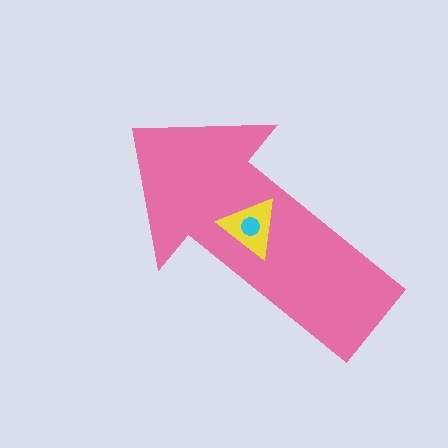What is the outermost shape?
The pink arrow.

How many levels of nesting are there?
3.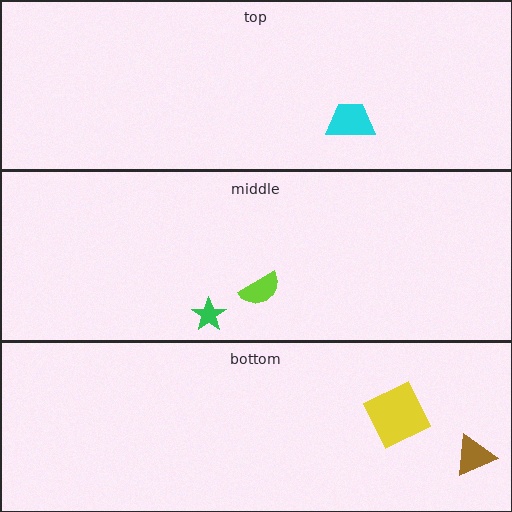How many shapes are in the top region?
1.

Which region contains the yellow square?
The bottom region.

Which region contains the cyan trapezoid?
The top region.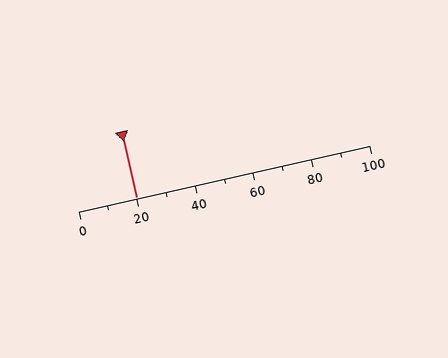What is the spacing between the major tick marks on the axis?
The major ticks are spaced 20 apart.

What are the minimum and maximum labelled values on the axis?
The axis runs from 0 to 100.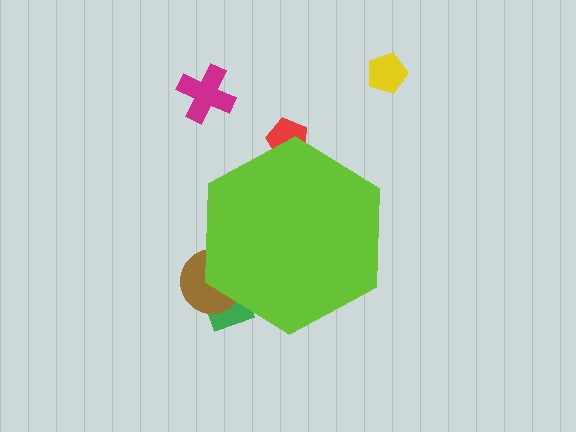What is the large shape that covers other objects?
A lime hexagon.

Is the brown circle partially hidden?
Yes, the brown circle is partially hidden behind the lime hexagon.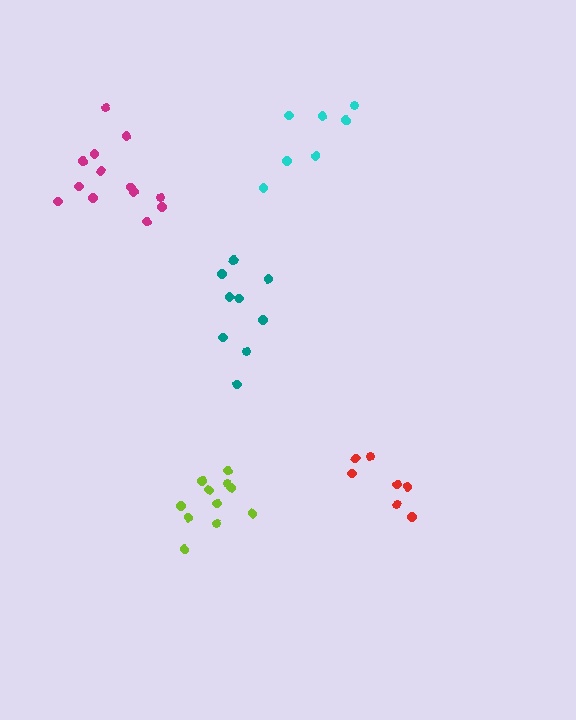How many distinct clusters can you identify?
There are 5 distinct clusters.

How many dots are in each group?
Group 1: 9 dots, Group 2: 11 dots, Group 3: 13 dots, Group 4: 7 dots, Group 5: 7 dots (47 total).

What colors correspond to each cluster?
The clusters are colored: teal, lime, magenta, red, cyan.